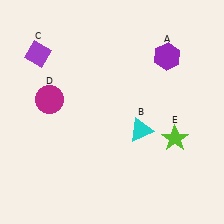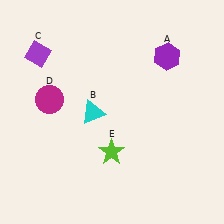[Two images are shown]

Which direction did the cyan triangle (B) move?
The cyan triangle (B) moved left.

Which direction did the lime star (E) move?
The lime star (E) moved left.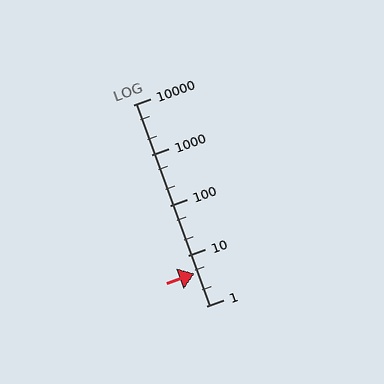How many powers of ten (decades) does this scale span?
The scale spans 4 decades, from 1 to 10000.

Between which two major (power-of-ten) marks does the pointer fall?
The pointer is between 1 and 10.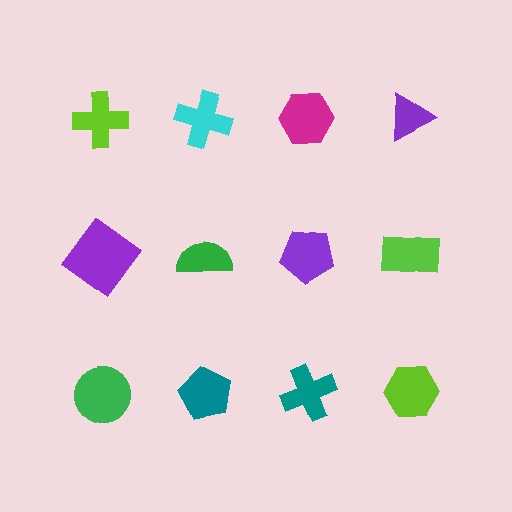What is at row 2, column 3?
A purple pentagon.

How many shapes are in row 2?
4 shapes.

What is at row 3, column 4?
A lime hexagon.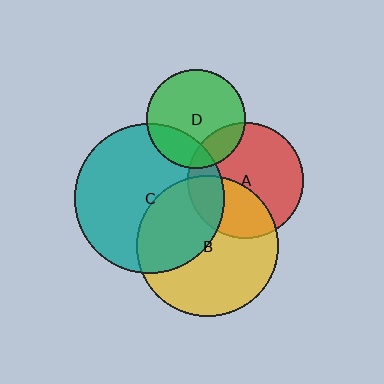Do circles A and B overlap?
Yes.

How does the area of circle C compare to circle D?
Approximately 2.3 times.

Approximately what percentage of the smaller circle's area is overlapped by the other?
Approximately 35%.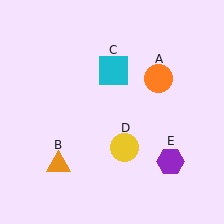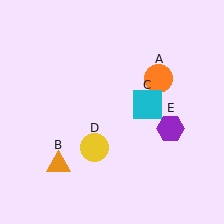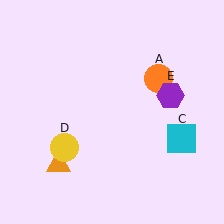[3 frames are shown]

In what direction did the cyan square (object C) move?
The cyan square (object C) moved down and to the right.